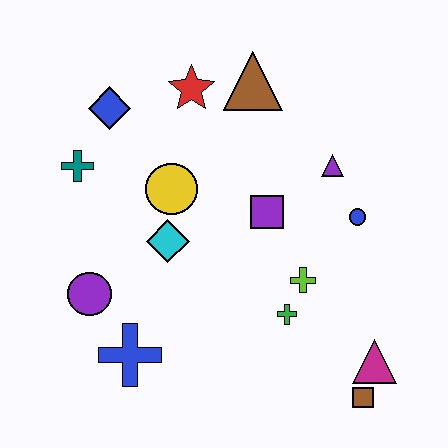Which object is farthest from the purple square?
The brown square is farthest from the purple square.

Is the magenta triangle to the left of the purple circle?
No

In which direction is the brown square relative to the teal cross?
The brown square is to the right of the teal cross.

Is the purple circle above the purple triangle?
No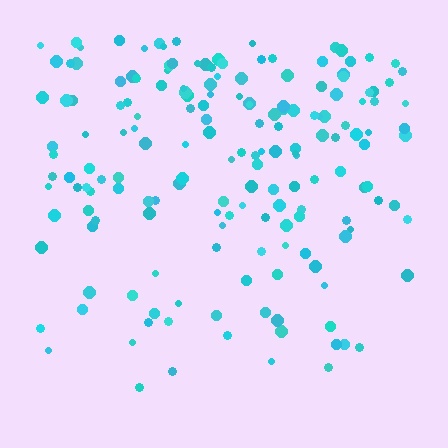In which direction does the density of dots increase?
From bottom to top, with the top side densest.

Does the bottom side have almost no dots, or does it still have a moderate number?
Still a moderate number, just noticeably fewer than the top.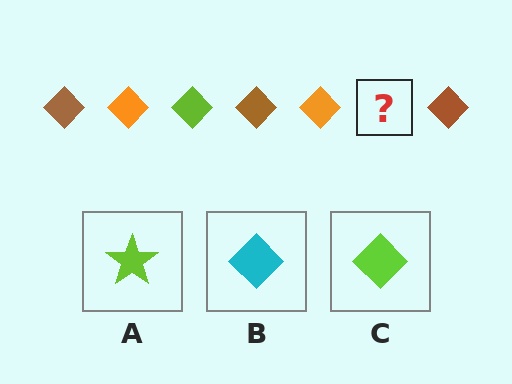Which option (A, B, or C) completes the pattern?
C.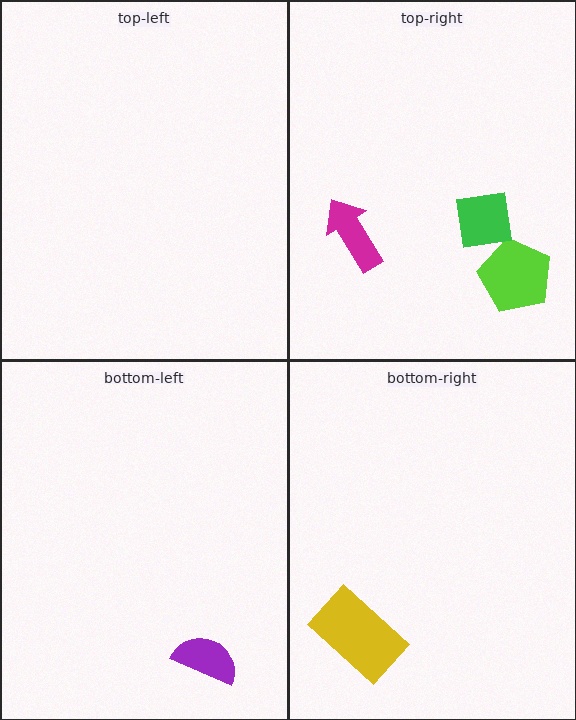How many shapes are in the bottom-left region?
1.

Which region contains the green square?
The top-right region.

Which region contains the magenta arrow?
The top-right region.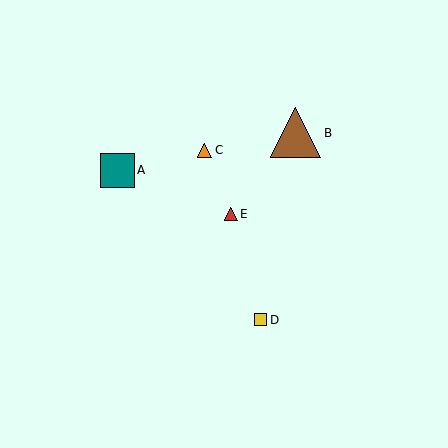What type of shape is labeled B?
Shape B is a brown triangle.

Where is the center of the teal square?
The center of the teal square is at (117, 170).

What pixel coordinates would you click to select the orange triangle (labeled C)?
Click at (205, 150) to select the orange triangle C.